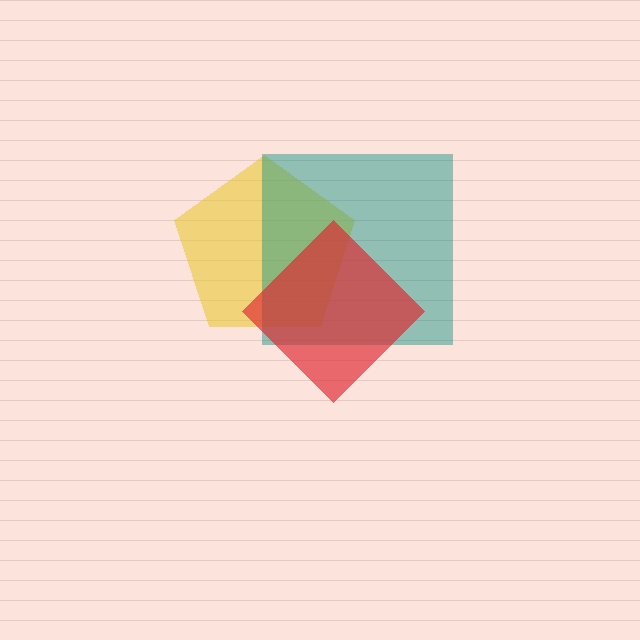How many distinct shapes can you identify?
There are 3 distinct shapes: a yellow pentagon, a teal square, a red diamond.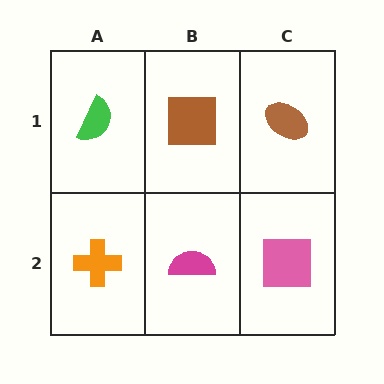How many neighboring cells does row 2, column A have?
2.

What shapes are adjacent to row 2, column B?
A brown square (row 1, column B), an orange cross (row 2, column A), a pink square (row 2, column C).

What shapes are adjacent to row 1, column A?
An orange cross (row 2, column A), a brown square (row 1, column B).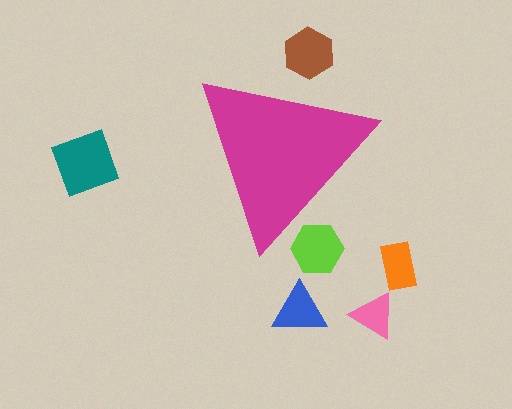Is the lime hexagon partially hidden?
Yes, the lime hexagon is partially hidden behind the magenta triangle.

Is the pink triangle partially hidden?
No, the pink triangle is fully visible.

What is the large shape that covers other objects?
A magenta triangle.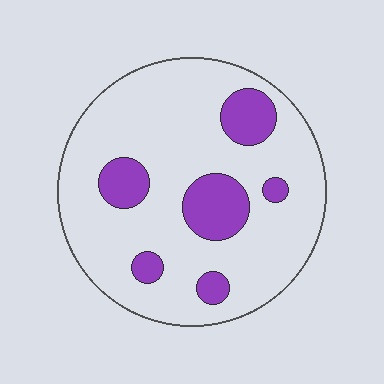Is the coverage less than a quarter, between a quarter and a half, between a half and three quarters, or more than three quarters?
Less than a quarter.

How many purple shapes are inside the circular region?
6.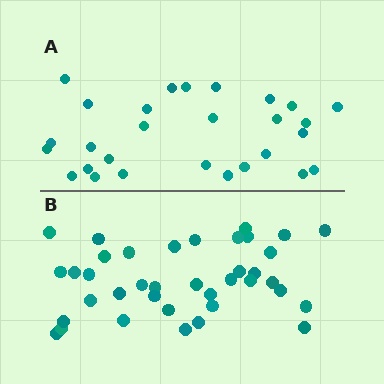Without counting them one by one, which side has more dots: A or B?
Region B (the bottom region) has more dots.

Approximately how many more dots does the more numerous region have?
Region B has roughly 10 or so more dots than region A.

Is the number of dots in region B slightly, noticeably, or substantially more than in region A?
Region B has noticeably more, but not dramatically so. The ratio is roughly 1.4 to 1.